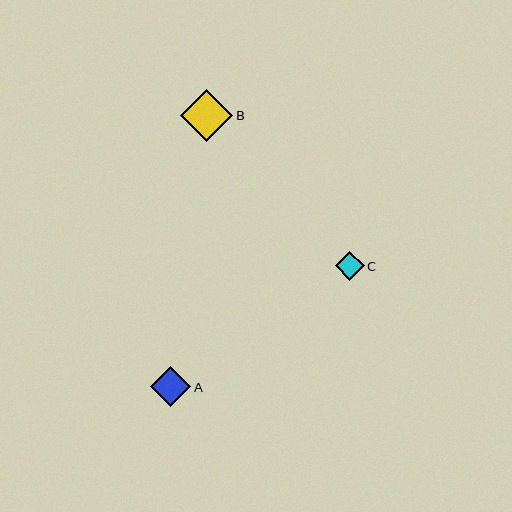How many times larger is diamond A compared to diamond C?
Diamond A is approximately 1.4 times the size of diamond C.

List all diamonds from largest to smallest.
From largest to smallest: B, A, C.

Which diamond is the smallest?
Diamond C is the smallest with a size of approximately 29 pixels.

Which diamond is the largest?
Diamond B is the largest with a size of approximately 52 pixels.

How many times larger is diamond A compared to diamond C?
Diamond A is approximately 1.4 times the size of diamond C.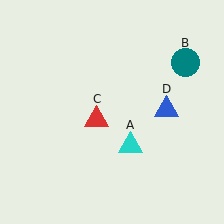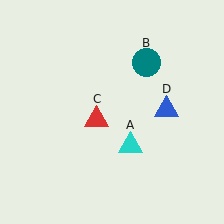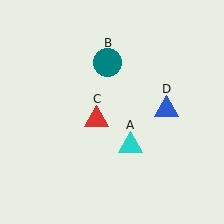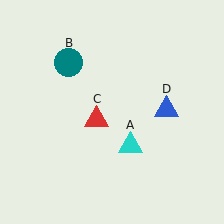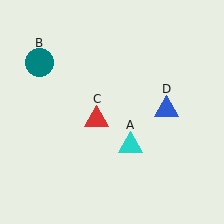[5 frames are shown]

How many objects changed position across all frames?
1 object changed position: teal circle (object B).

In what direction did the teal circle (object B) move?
The teal circle (object B) moved left.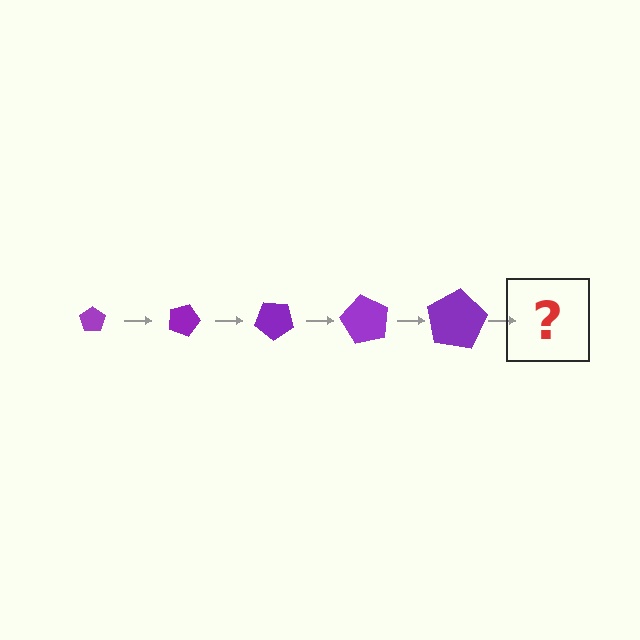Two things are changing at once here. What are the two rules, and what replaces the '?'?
The two rules are that the pentagon grows larger each step and it rotates 20 degrees each step. The '?' should be a pentagon, larger than the previous one and rotated 100 degrees from the start.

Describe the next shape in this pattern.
It should be a pentagon, larger than the previous one and rotated 100 degrees from the start.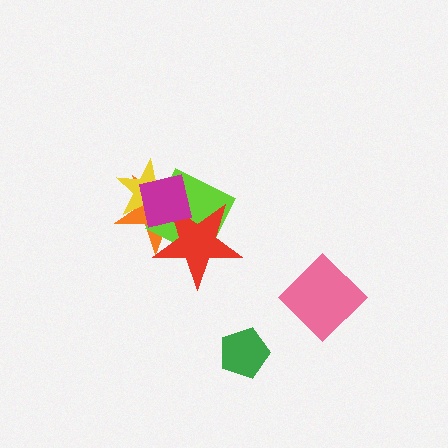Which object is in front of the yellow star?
The magenta square is in front of the yellow star.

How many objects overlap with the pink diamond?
0 objects overlap with the pink diamond.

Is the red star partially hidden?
Yes, it is partially covered by another shape.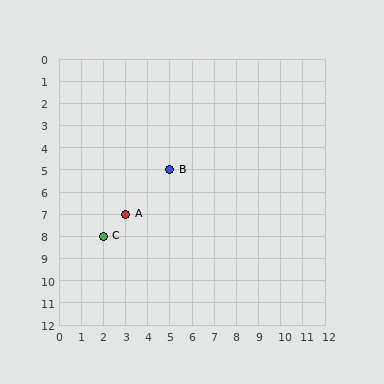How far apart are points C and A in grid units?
Points C and A are 1 column and 1 row apart (about 1.4 grid units diagonally).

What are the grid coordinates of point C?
Point C is at grid coordinates (2, 8).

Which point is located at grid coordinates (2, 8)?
Point C is at (2, 8).